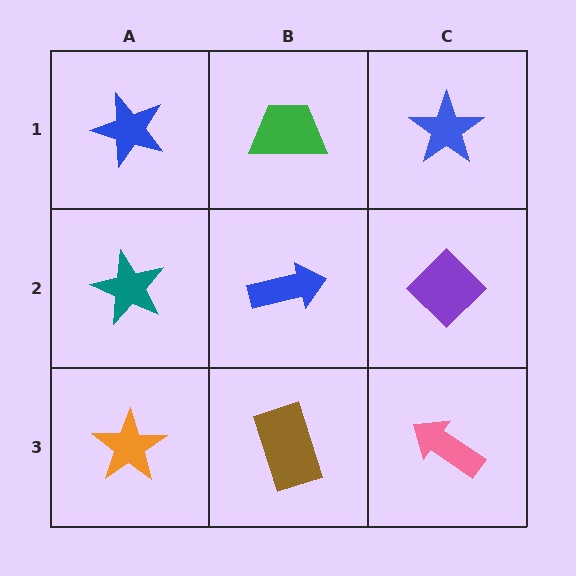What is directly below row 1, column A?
A teal star.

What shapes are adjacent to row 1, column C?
A purple diamond (row 2, column C), a green trapezoid (row 1, column B).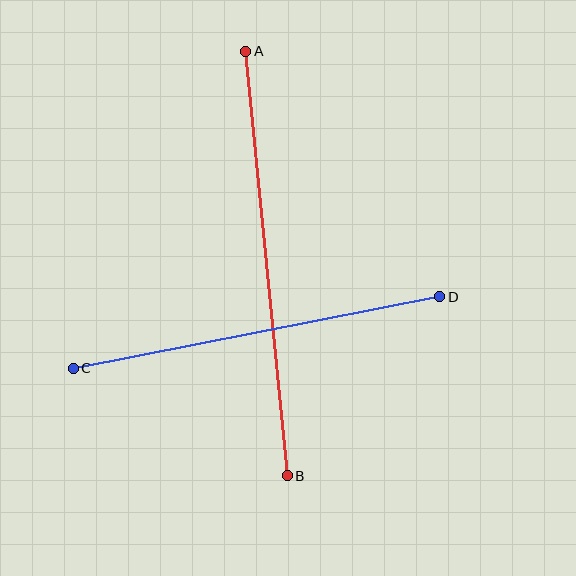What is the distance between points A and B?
The distance is approximately 427 pixels.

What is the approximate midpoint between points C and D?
The midpoint is at approximately (256, 333) pixels.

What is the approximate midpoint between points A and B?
The midpoint is at approximately (266, 263) pixels.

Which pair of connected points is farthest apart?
Points A and B are farthest apart.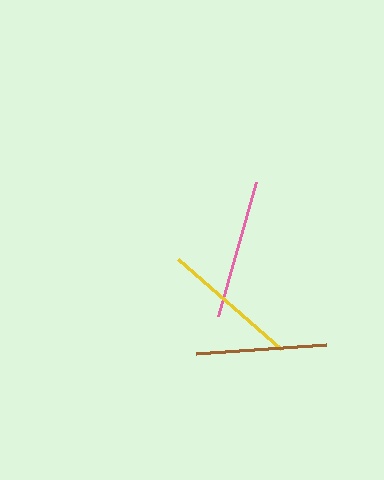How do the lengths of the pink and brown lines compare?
The pink and brown lines are approximately the same length.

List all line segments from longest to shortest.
From longest to shortest: pink, yellow, brown.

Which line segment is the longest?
The pink line is the longest at approximately 139 pixels.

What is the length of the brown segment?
The brown segment is approximately 131 pixels long.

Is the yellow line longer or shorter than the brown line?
The yellow line is longer than the brown line.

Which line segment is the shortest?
The brown line is the shortest at approximately 131 pixels.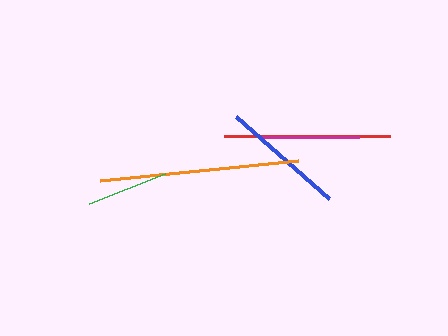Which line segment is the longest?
The orange line is the longest at approximately 199 pixels.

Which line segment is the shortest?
The green line is the shortest at approximately 82 pixels.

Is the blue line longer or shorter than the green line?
The blue line is longer than the green line.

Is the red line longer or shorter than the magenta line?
The red line is longer than the magenta line.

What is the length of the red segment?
The red segment is approximately 166 pixels long.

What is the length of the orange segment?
The orange segment is approximately 199 pixels long.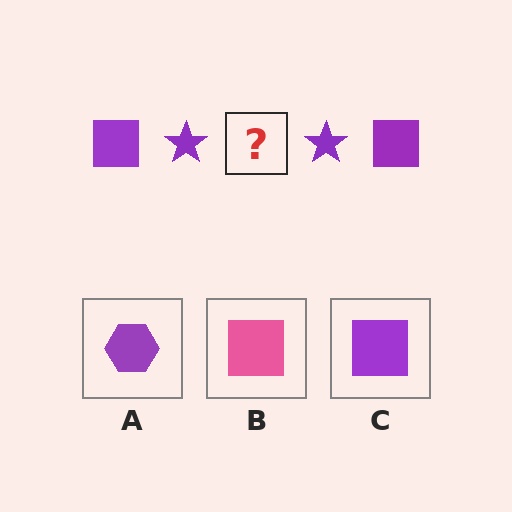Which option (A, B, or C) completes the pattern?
C.